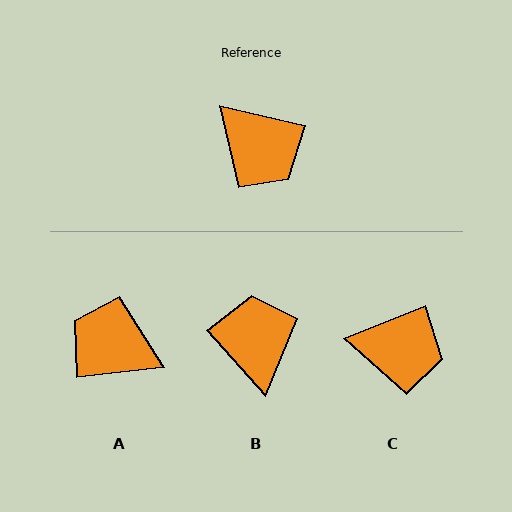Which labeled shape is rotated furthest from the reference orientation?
A, about 160 degrees away.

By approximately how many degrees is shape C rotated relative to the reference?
Approximately 36 degrees counter-clockwise.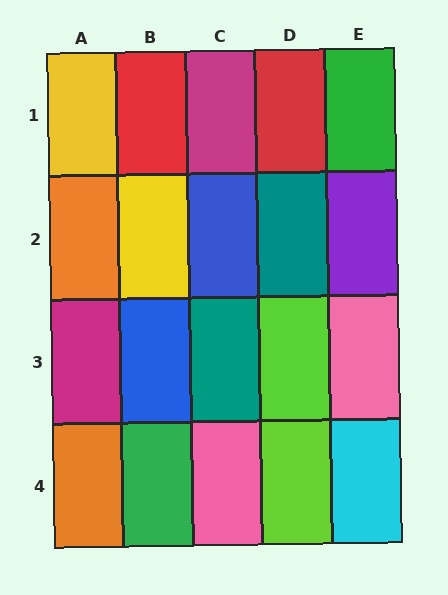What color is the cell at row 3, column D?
Lime.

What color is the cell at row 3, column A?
Magenta.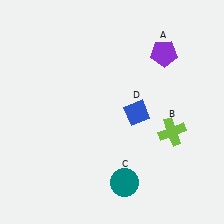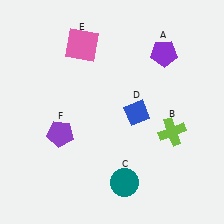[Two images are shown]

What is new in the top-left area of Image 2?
A pink square (E) was added in the top-left area of Image 2.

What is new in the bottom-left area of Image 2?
A purple pentagon (F) was added in the bottom-left area of Image 2.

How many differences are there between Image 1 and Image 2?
There are 2 differences between the two images.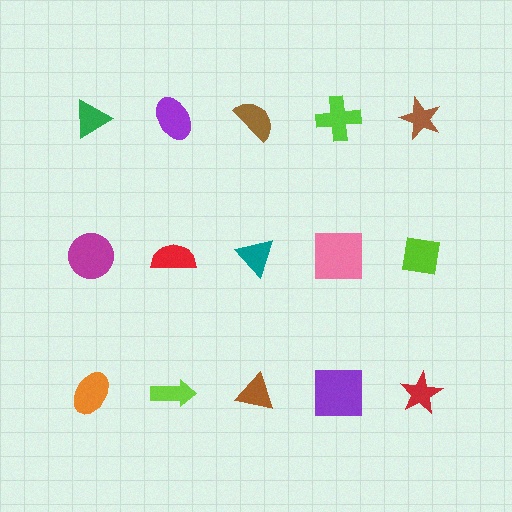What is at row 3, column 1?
An orange ellipse.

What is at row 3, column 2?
A lime arrow.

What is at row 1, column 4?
A lime cross.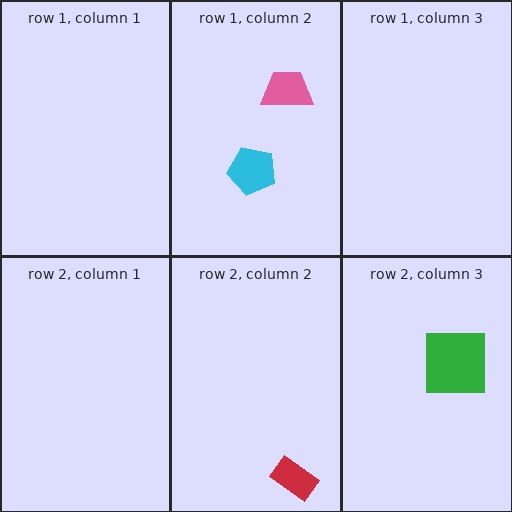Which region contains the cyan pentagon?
The row 1, column 2 region.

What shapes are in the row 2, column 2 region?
The red rectangle.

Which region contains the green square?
The row 2, column 3 region.